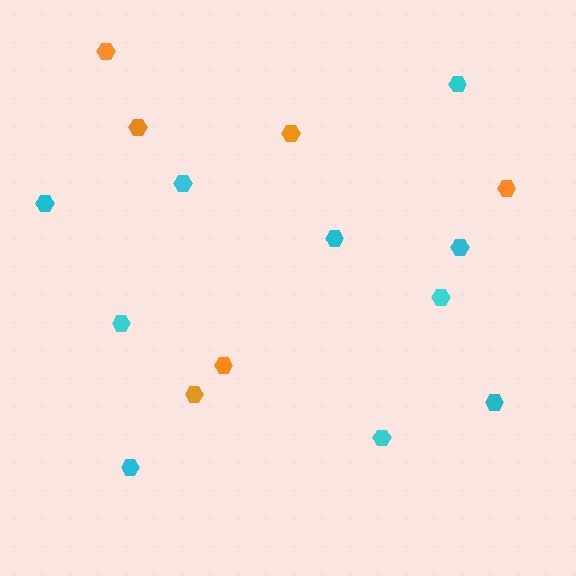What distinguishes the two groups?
There are 2 groups: one group of cyan hexagons (10) and one group of orange hexagons (6).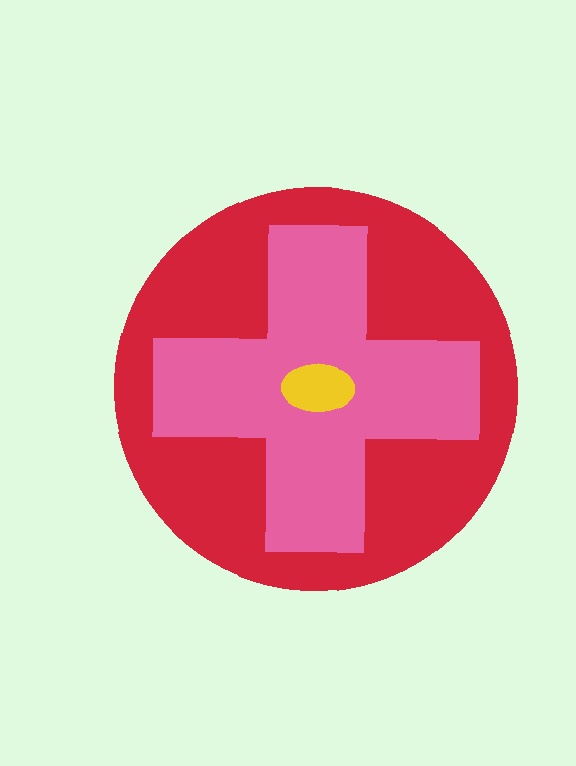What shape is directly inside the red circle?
The pink cross.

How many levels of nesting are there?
3.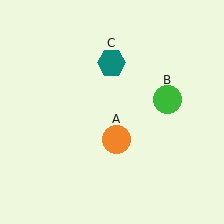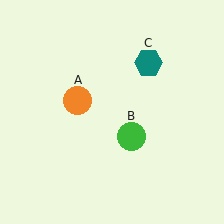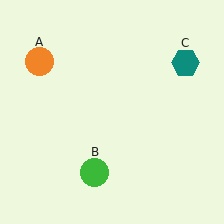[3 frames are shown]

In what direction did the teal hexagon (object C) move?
The teal hexagon (object C) moved right.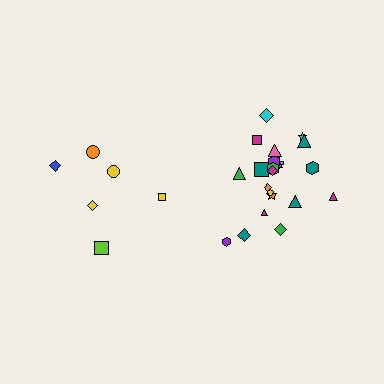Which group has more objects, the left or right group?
The right group.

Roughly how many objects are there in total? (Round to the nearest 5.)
Roughly 30 objects in total.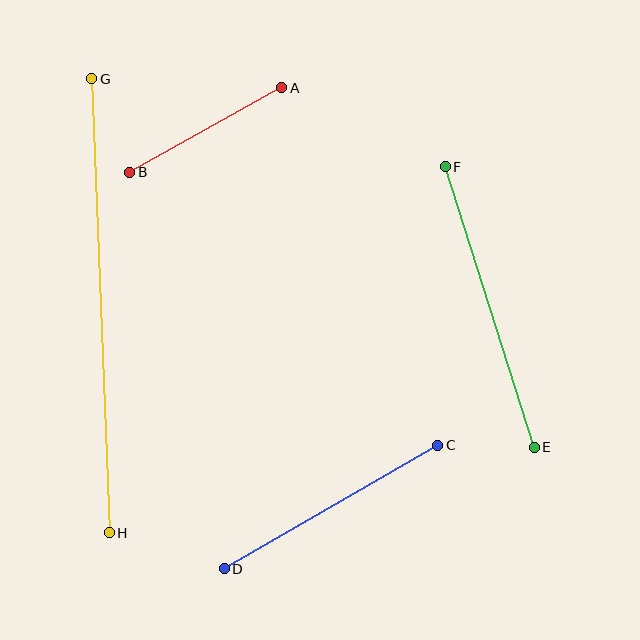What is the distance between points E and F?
The distance is approximately 294 pixels.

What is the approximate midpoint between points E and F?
The midpoint is at approximately (490, 307) pixels.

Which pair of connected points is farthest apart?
Points G and H are farthest apart.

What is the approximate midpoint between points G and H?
The midpoint is at approximately (101, 306) pixels.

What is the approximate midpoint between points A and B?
The midpoint is at approximately (206, 130) pixels.